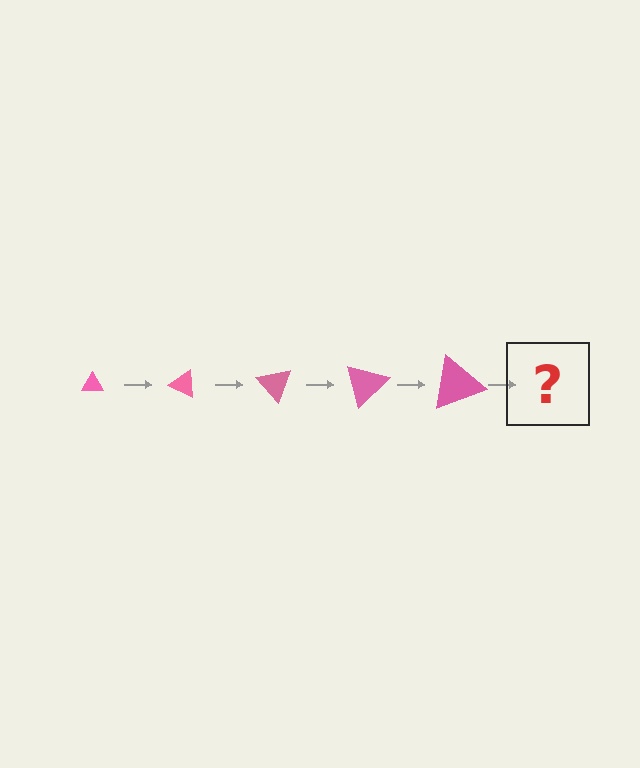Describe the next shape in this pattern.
It should be a triangle, larger than the previous one and rotated 125 degrees from the start.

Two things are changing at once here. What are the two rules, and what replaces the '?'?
The two rules are that the triangle grows larger each step and it rotates 25 degrees each step. The '?' should be a triangle, larger than the previous one and rotated 125 degrees from the start.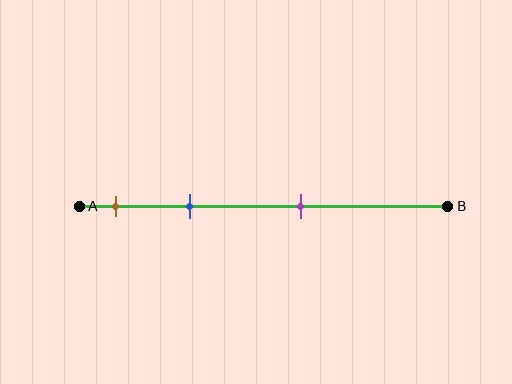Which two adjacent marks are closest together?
The brown and blue marks are the closest adjacent pair.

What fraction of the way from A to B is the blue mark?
The blue mark is approximately 30% (0.3) of the way from A to B.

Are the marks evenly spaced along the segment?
No, the marks are not evenly spaced.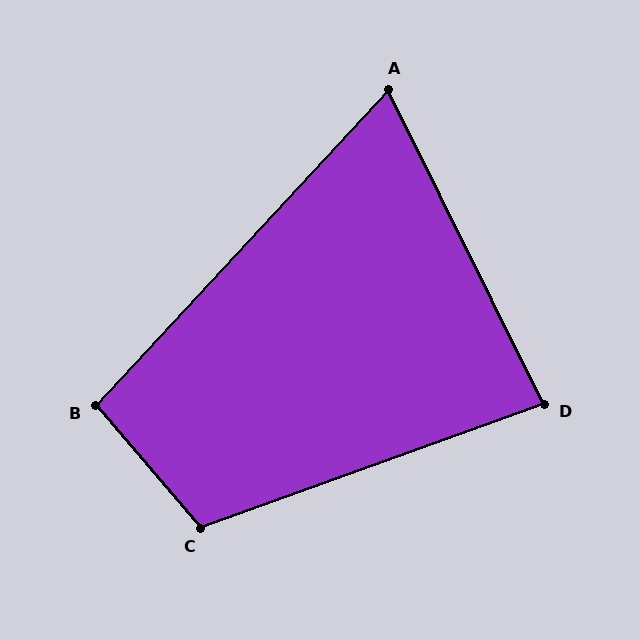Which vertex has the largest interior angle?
C, at approximately 111 degrees.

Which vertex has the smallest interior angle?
A, at approximately 69 degrees.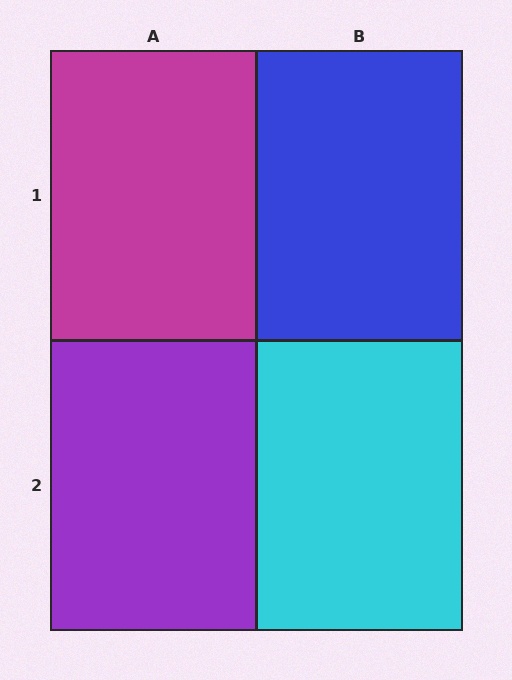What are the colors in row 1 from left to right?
Magenta, blue.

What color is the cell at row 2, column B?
Cyan.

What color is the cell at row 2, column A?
Purple.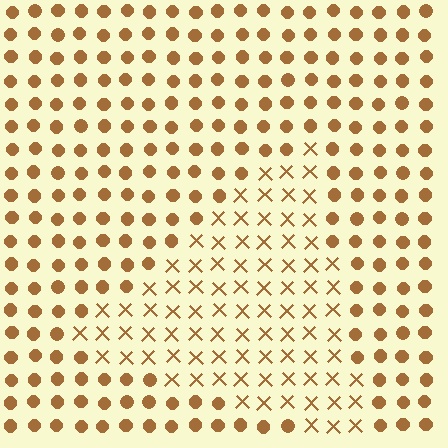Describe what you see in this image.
The image is filled with small brown elements arranged in a uniform grid. A triangle-shaped region contains X marks, while the surrounding area contains circles. The boundary is defined purely by the change in element shape.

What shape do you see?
I see a triangle.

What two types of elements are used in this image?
The image uses X marks inside the triangle region and circles outside it.